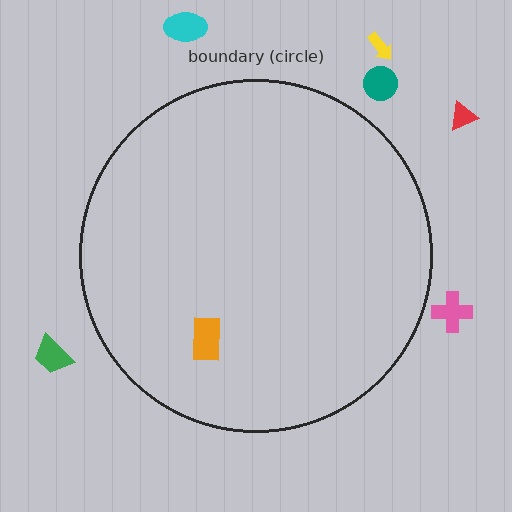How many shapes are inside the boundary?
1 inside, 6 outside.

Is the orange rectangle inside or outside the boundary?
Inside.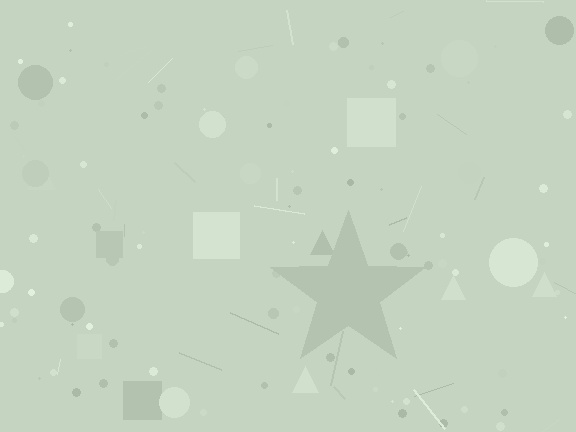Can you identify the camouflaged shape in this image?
The camouflaged shape is a star.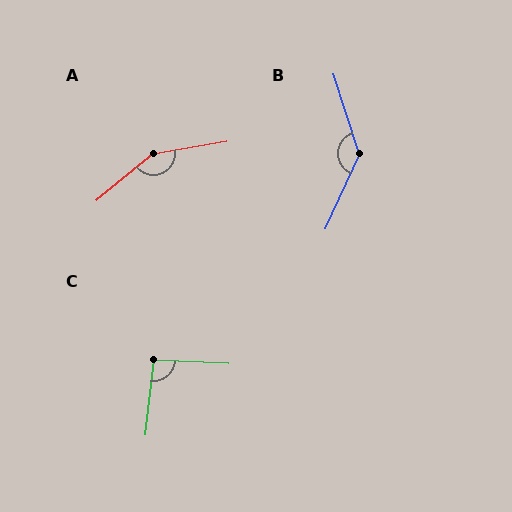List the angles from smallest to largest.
C (93°), B (138°), A (150°).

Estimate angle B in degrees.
Approximately 138 degrees.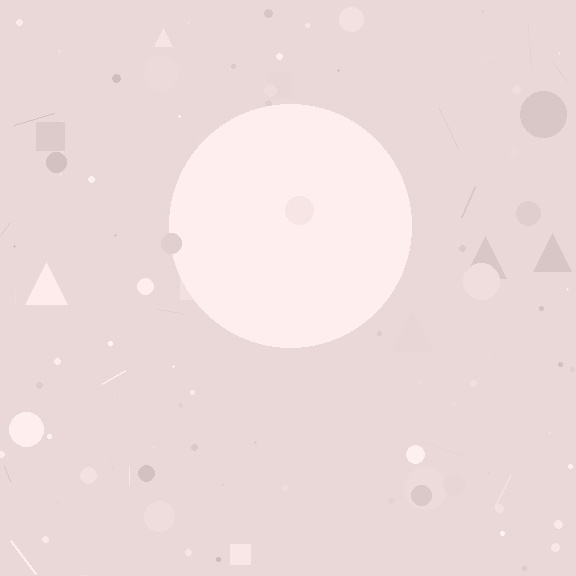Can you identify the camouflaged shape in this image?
The camouflaged shape is a circle.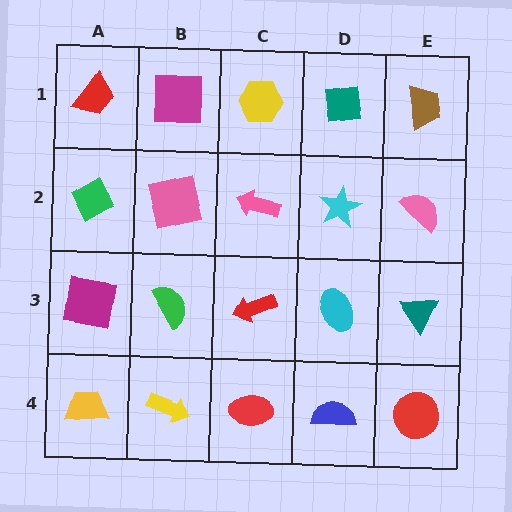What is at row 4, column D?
A blue semicircle.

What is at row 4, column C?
A red ellipse.